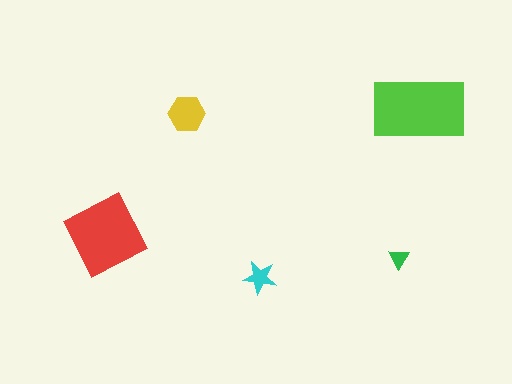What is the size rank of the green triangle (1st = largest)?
5th.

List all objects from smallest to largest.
The green triangle, the cyan star, the yellow hexagon, the red diamond, the lime rectangle.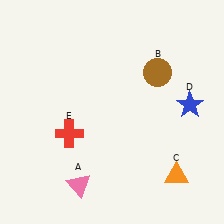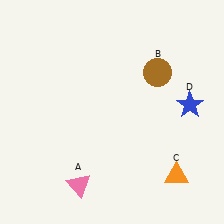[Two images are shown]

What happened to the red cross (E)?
The red cross (E) was removed in Image 2. It was in the bottom-left area of Image 1.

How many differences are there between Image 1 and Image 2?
There is 1 difference between the two images.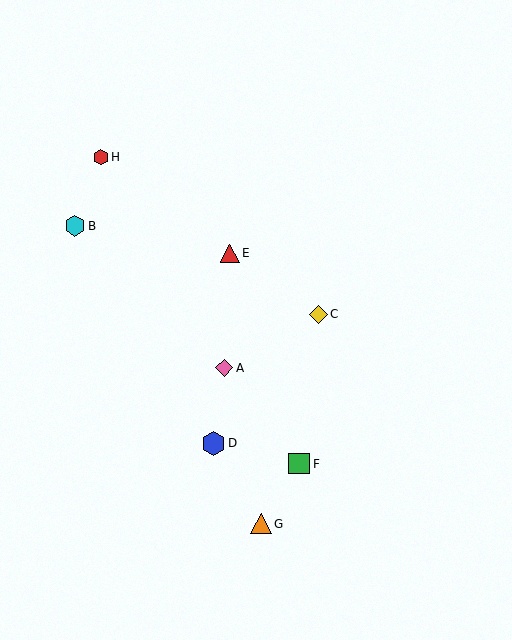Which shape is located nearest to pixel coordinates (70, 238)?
The cyan hexagon (labeled B) at (75, 226) is nearest to that location.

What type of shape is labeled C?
Shape C is a yellow diamond.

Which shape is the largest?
The blue hexagon (labeled D) is the largest.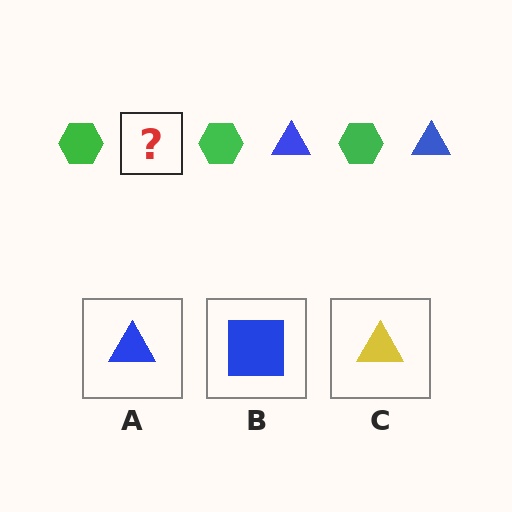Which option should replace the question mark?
Option A.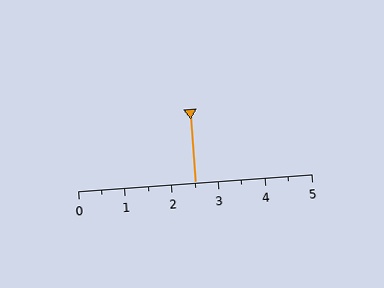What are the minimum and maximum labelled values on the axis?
The axis runs from 0 to 5.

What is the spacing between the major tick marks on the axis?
The major ticks are spaced 1 apart.